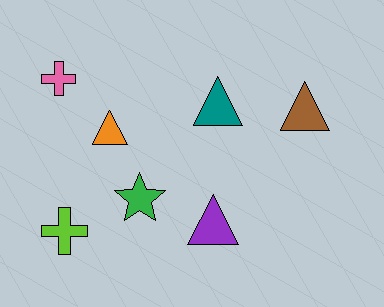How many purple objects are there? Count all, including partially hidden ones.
There is 1 purple object.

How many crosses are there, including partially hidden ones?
There are 2 crosses.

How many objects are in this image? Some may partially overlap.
There are 7 objects.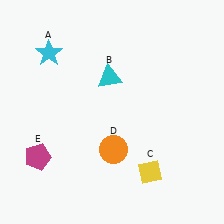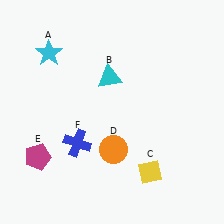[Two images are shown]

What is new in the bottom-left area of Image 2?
A blue cross (F) was added in the bottom-left area of Image 2.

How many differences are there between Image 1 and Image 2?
There is 1 difference between the two images.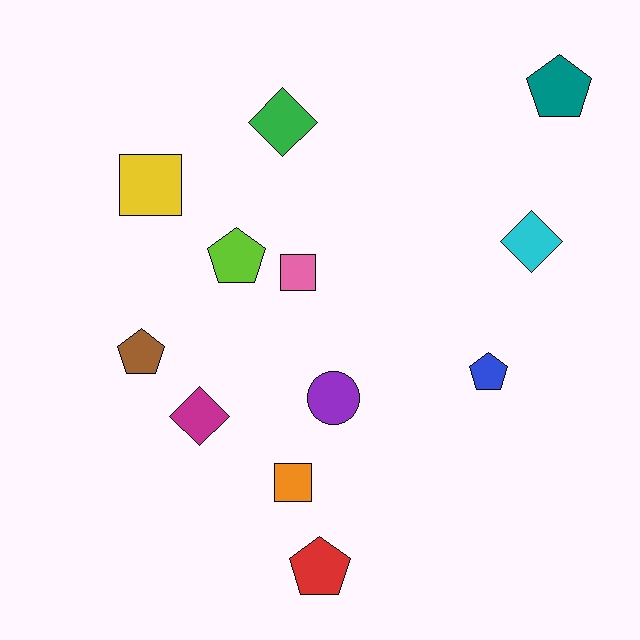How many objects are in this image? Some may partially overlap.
There are 12 objects.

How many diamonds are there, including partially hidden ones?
There are 3 diamonds.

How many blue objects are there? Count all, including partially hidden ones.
There is 1 blue object.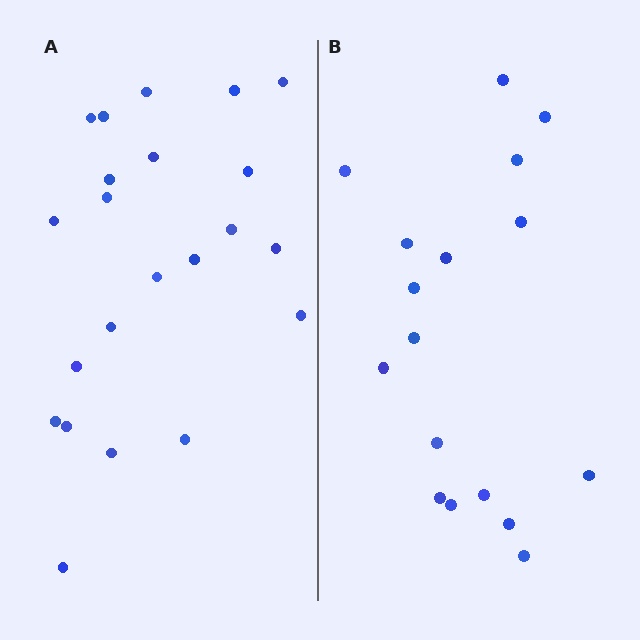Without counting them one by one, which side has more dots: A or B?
Region A (the left region) has more dots.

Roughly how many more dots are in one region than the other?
Region A has about 5 more dots than region B.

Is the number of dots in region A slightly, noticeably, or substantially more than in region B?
Region A has noticeably more, but not dramatically so. The ratio is roughly 1.3 to 1.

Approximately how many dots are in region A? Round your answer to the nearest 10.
About 20 dots. (The exact count is 22, which rounds to 20.)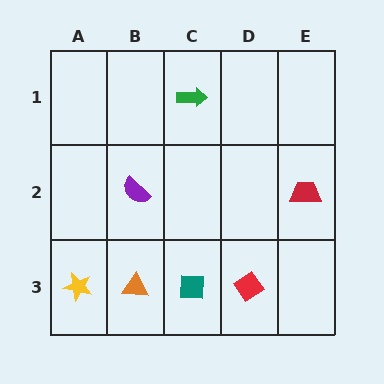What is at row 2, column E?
A red trapezoid.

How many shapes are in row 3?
4 shapes.